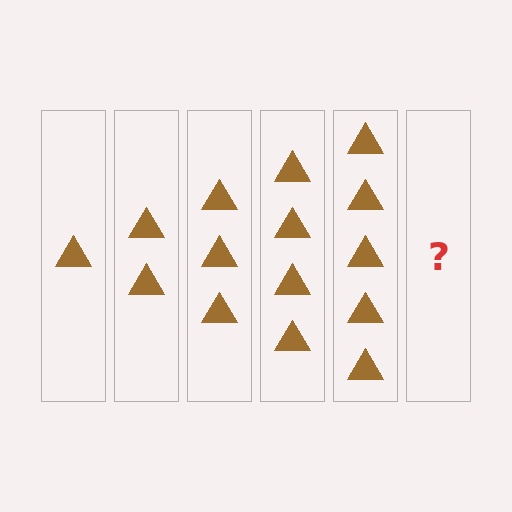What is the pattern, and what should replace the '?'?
The pattern is that each step adds one more triangle. The '?' should be 6 triangles.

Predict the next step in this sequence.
The next step is 6 triangles.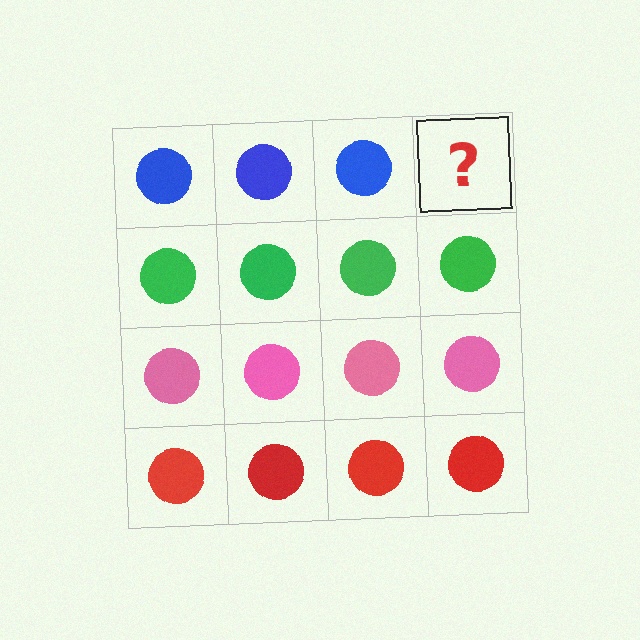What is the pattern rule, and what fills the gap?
The rule is that each row has a consistent color. The gap should be filled with a blue circle.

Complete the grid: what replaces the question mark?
The question mark should be replaced with a blue circle.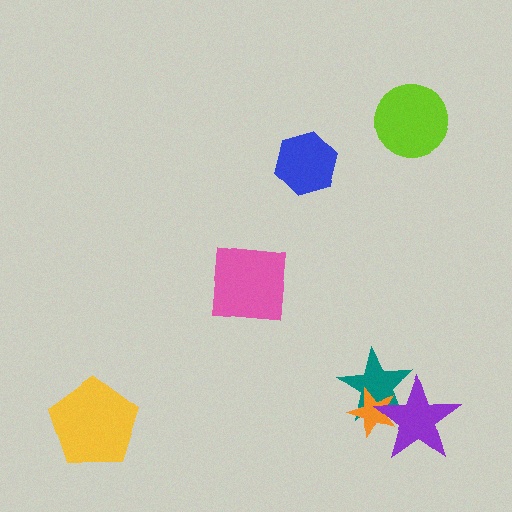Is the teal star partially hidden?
Yes, it is partially covered by another shape.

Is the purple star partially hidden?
No, no other shape covers it.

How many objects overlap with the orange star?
2 objects overlap with the orange star.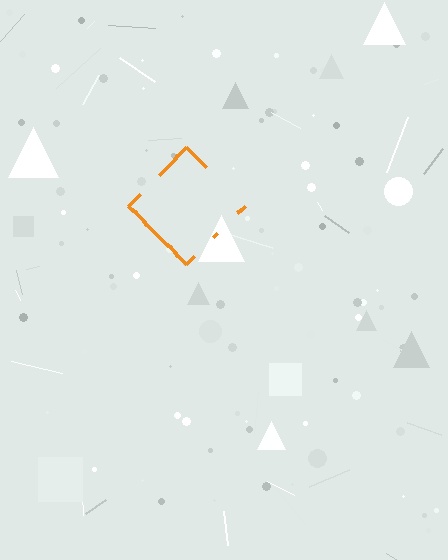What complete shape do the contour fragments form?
The contour fragments form a diamond.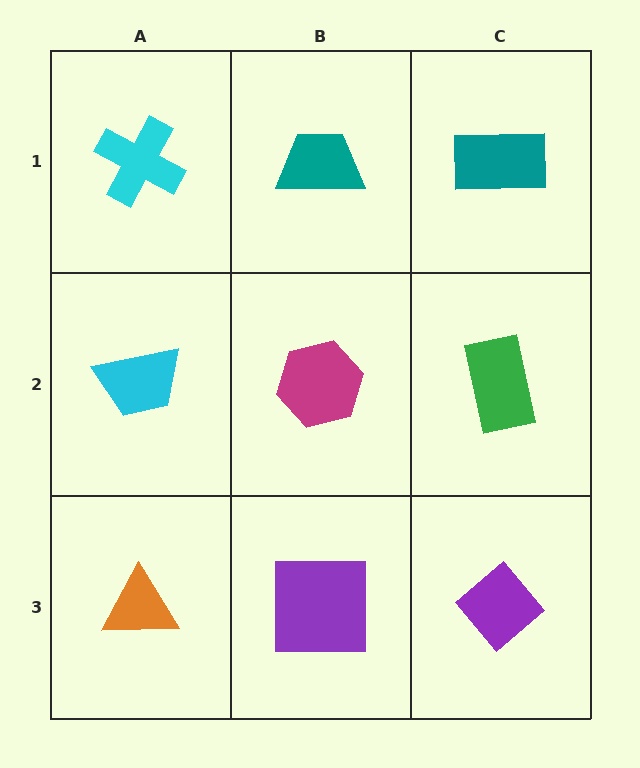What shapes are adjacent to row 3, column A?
A cyan trapezoid (row 2, column A), a purple square (row 3, column B).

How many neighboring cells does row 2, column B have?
4.